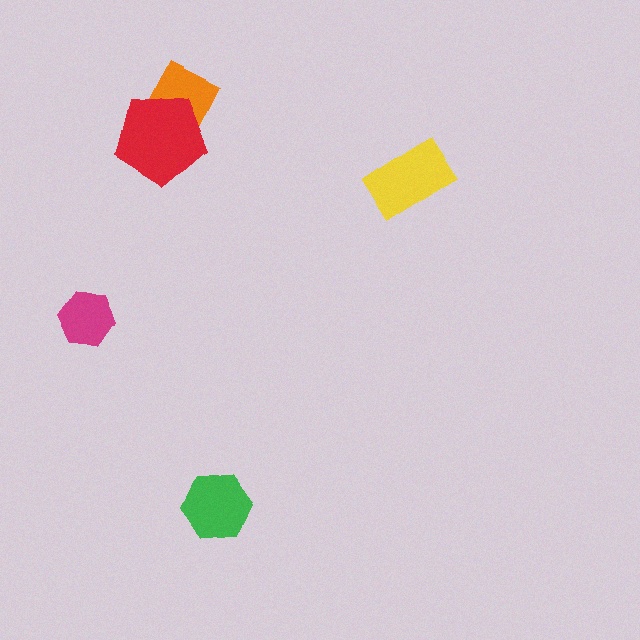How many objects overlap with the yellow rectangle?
0 objects overlap with the yellow rectangle.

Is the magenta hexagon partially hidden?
No, no other shape covers it.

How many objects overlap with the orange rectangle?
1 object overlaps with the orange rectangle.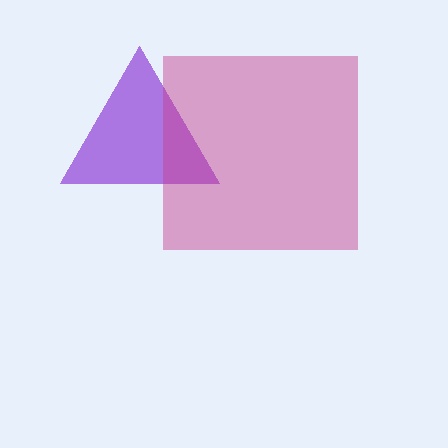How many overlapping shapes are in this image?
There are 2 overlapping shapes in the image.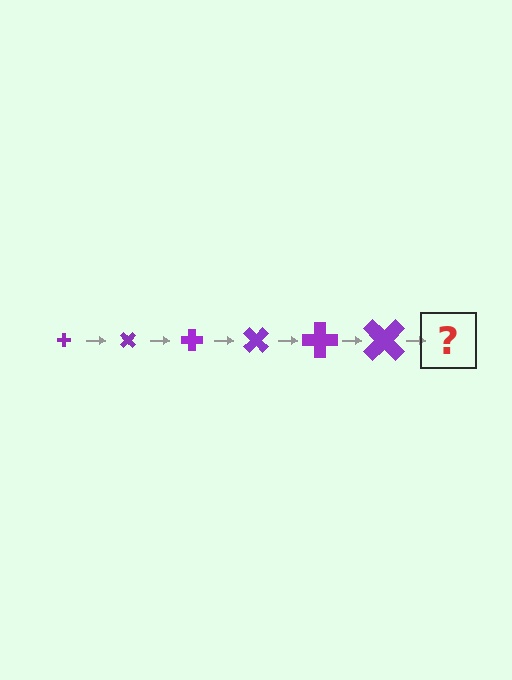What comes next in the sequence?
The next element should be a cross, larger than the previous one and rotated 270 degrees from the start.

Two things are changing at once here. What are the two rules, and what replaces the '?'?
The two rules are that the cross grows larger each step and it rotates 45 degrees each step. The '?' should be a cross, larger than the previous one and rotated 270 degrees from the start.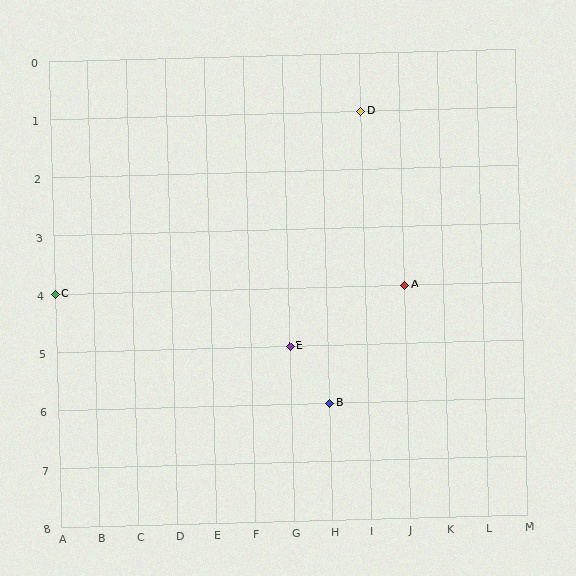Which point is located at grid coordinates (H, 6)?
Point B is at (H, 6).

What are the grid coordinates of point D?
Point D is at grid coordinates (I, 1).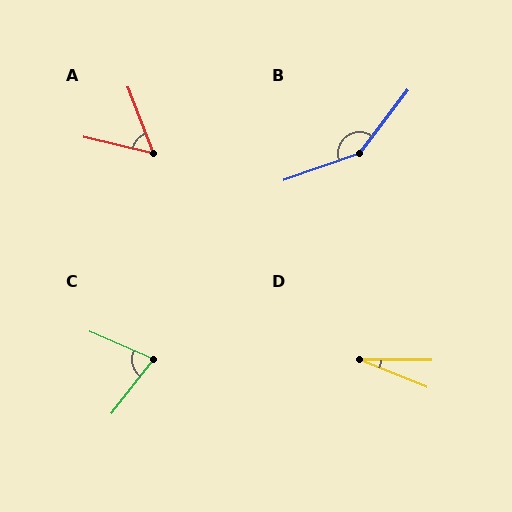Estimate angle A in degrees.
Approximately 56 degrees.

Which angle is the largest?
B, at approximately 147 degrees.